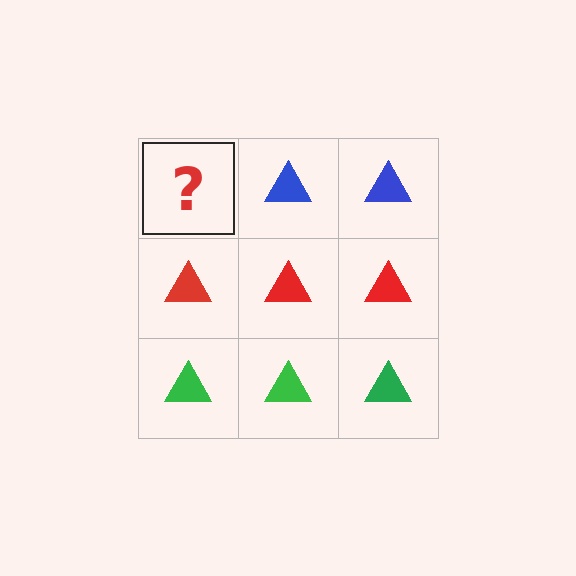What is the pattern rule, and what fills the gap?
The rule is that each row has a consistent color. The gap should be filled with a blue triangle.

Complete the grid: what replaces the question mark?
The question mark should be replaced with a blue triangle.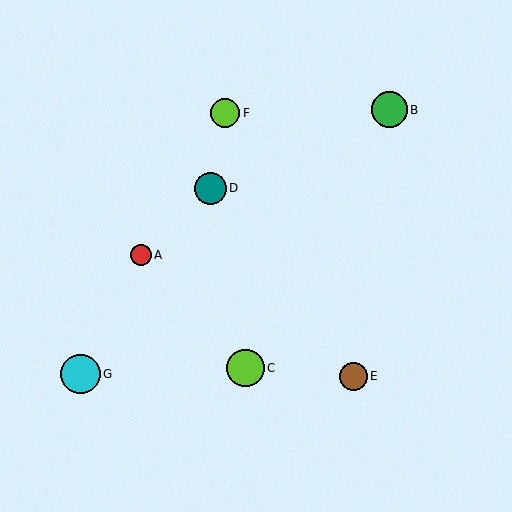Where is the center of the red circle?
The center of the red circle is at (141, 255).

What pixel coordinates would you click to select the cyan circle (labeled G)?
Click at (81, 374) to select the cyan circle G.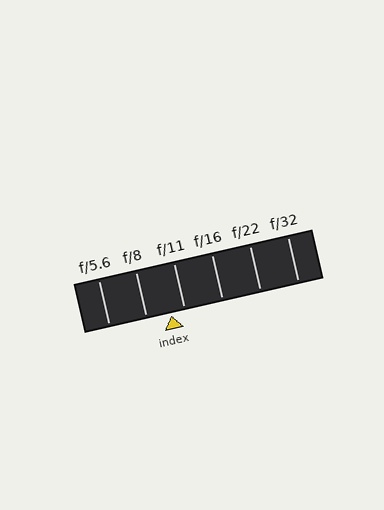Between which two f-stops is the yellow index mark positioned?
The index mark is between f/8 and f/11.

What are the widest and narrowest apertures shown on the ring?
The widest aperture shown is f/5.6 and the narrowest is f/32.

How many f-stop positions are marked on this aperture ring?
There are 6 f-stop positions marked.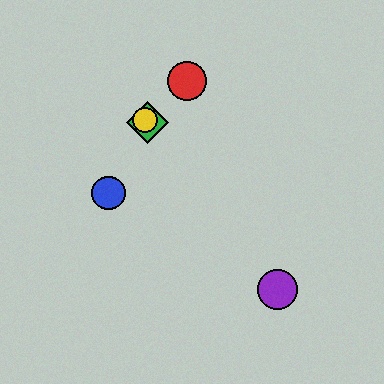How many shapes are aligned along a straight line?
3 shapes (the green diamond, the yellow circle, the purple circle) are aligned along a straight line.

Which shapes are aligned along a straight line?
The green diamond, the yellow circle, the purple circle are aligned along a straight line.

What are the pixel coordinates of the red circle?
The red circle is at (187, 81).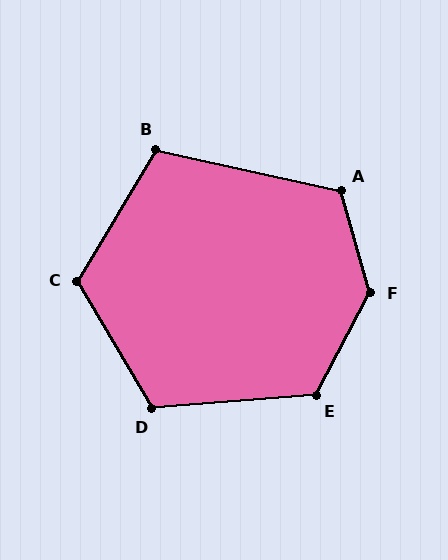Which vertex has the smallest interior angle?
B, at approximately 109 degrees.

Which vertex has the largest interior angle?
F, at approximately 136 degrees.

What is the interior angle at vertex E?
Approximately 123 degrees (obtuse).